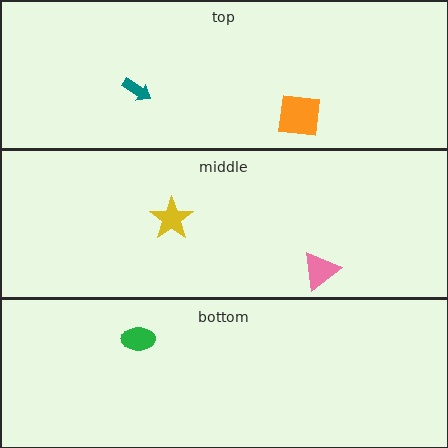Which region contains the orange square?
The top region.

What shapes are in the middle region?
The yellow star, the pink triangle.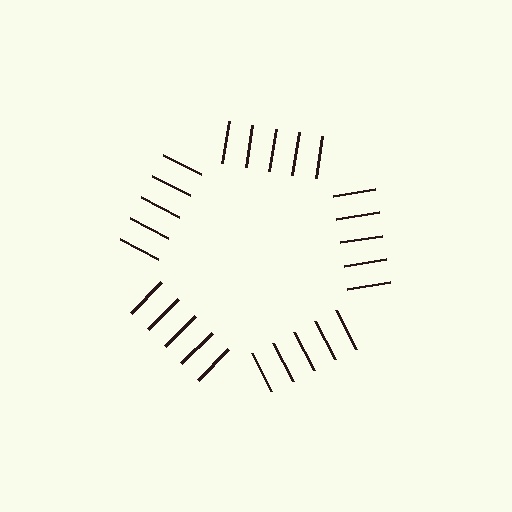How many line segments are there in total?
25 — 5 along each of the 5 edges.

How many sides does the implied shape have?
5 sides — the line-ends trace a pentagon.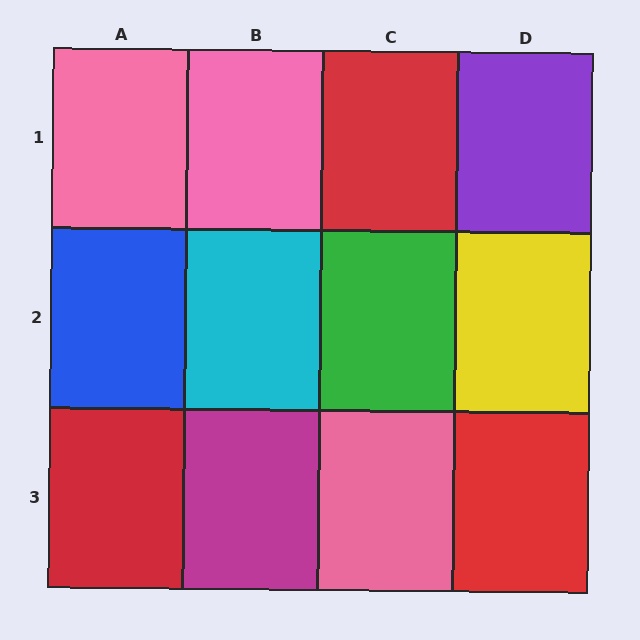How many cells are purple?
1 cell is purple.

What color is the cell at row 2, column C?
Green.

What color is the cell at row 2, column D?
Yellow.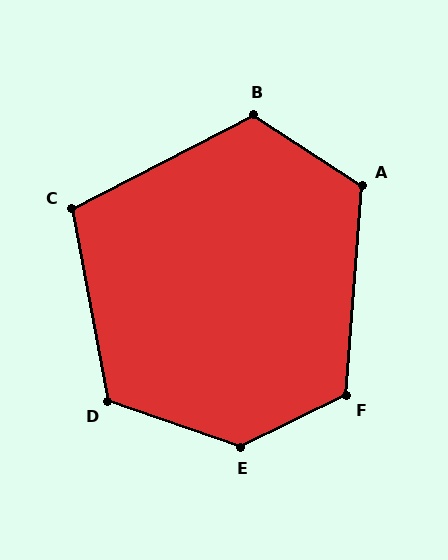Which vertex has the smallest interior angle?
C, at approximately 107 degrees.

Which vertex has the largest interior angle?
E, at approximately 135 degrees.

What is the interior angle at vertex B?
Approximately 120 degrees (obtuse).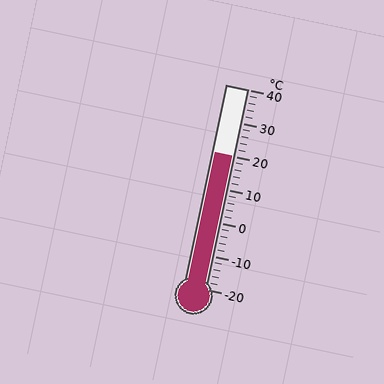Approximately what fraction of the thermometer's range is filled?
The thermometer is filled to approximately 65% of its range.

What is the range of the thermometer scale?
The thermometer scale ranges from -20°C to 40°C.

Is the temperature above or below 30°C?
The temperature is below 30°C.